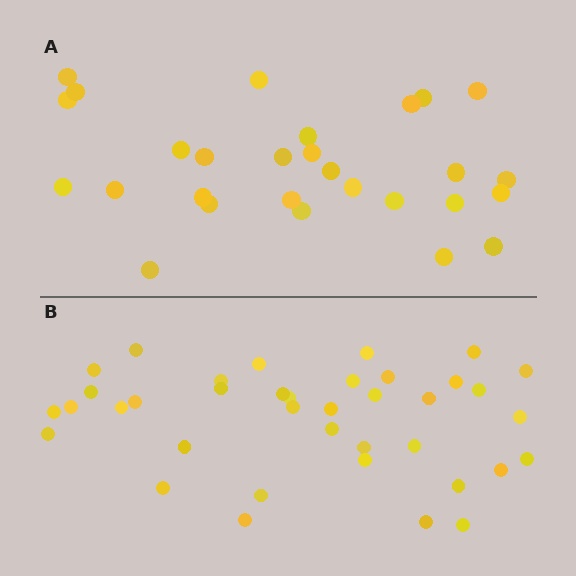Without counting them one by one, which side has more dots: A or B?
Region B (the bottom region) has more dots.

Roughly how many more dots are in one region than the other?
Region B has roughly 10 or so more dots than region A.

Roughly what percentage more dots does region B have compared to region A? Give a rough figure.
About 35% more.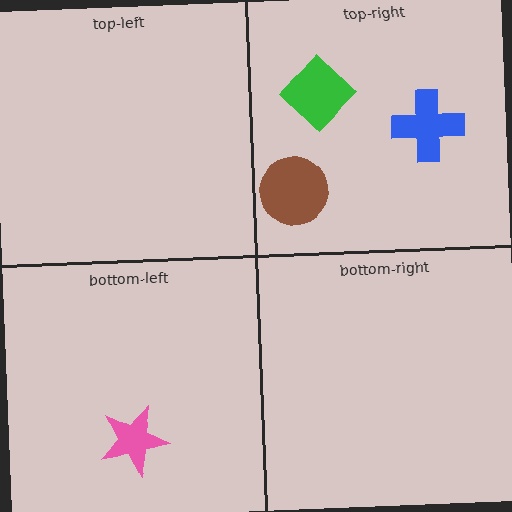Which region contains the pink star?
The bottom-left region.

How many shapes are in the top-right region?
3.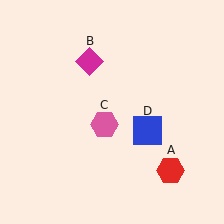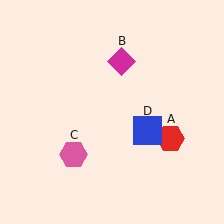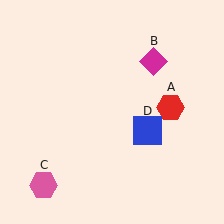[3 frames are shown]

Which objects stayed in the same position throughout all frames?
Blue square (object D) remained stationary.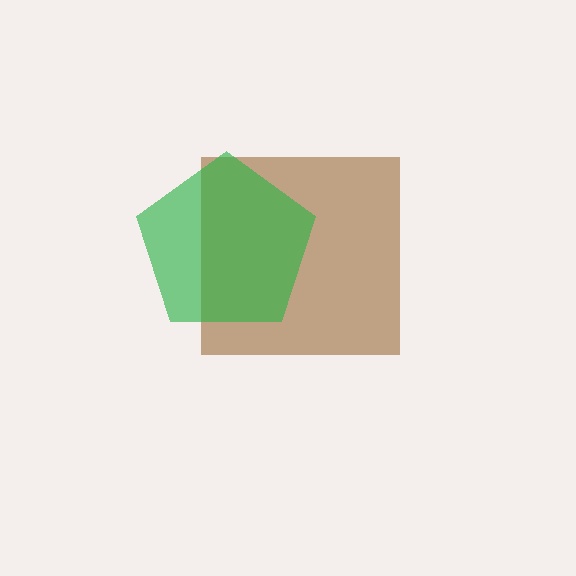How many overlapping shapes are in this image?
There are 2 overlapping shapes in the image.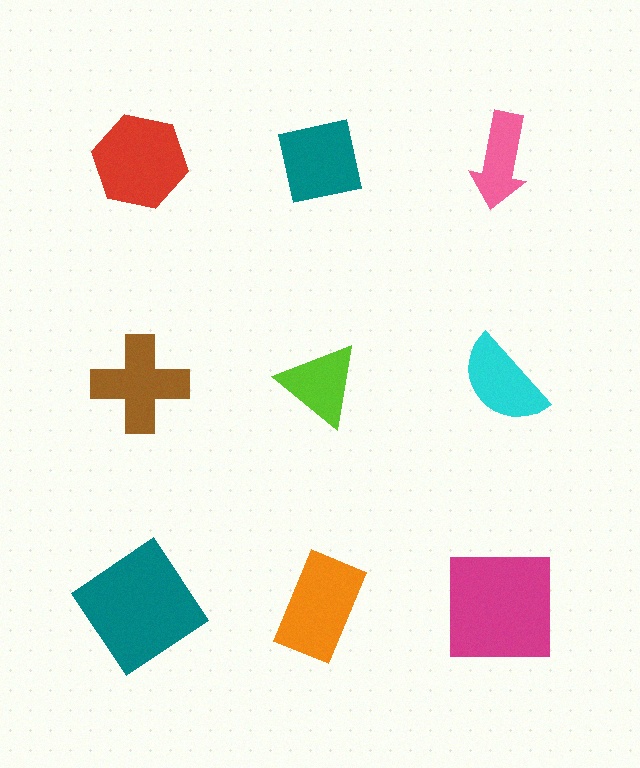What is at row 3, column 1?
A teal diamond.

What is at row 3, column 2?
An orange rectangle.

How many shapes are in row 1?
3 shapes.